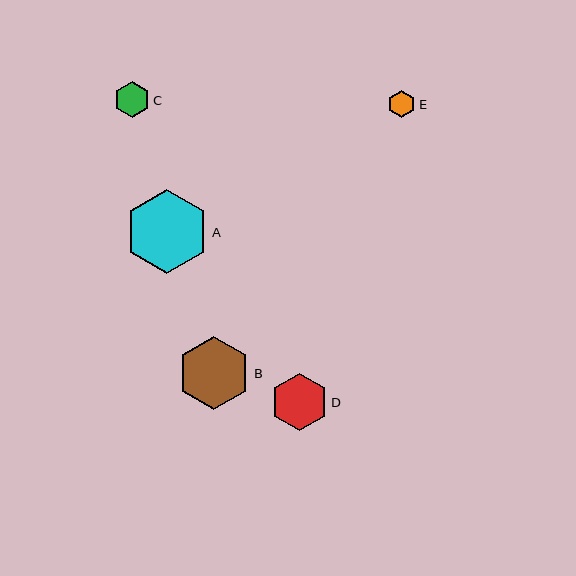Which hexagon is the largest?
Hexagon A is the largest with a size of approximately 84 pixels.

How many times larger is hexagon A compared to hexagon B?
Hexagon A is approximately 1.2 times the size of hexagon B.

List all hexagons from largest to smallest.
From largest to smallest: A, B, D, C, E.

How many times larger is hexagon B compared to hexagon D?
Hexagon B is approximately 1.3 times the size of hexagon D.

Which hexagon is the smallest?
Hexagon E is the smallest with a size of approximately 28 pixels.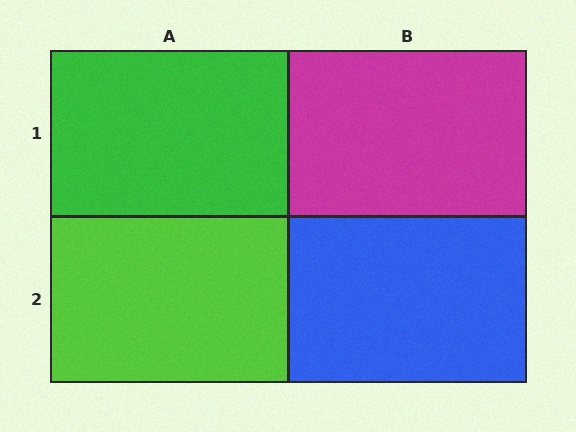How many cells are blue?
1 cell is blue.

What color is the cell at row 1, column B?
Magenta.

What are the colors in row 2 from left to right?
Lime, blue.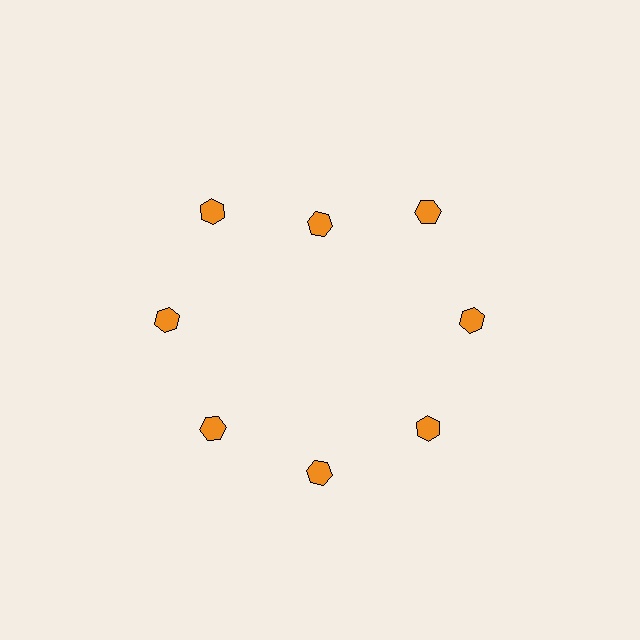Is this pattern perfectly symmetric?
No. The 8 orange hexagons are arranged in a ring, but one element near the 12 o'clock position is pulled inward toward the center, breaking the 8-fold rotational symmetry.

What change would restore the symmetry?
The symmetry would be restored by moving it outward, back onto the ring so that all 8 hexagons sit at equal angles and equal distance from the center.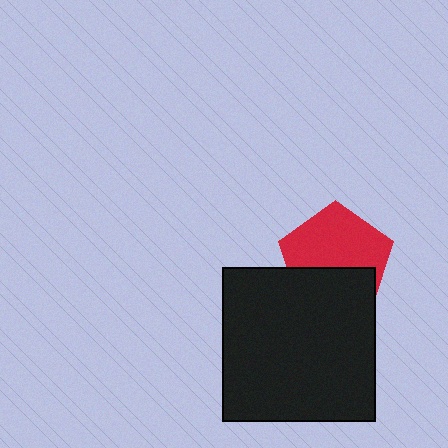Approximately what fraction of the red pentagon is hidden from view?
Roughly 39% of the red pentagon is hidden behind the black square.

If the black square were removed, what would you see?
You would see the complete red pentagon.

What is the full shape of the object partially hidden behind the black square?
The partially hidden object is a red pentagon.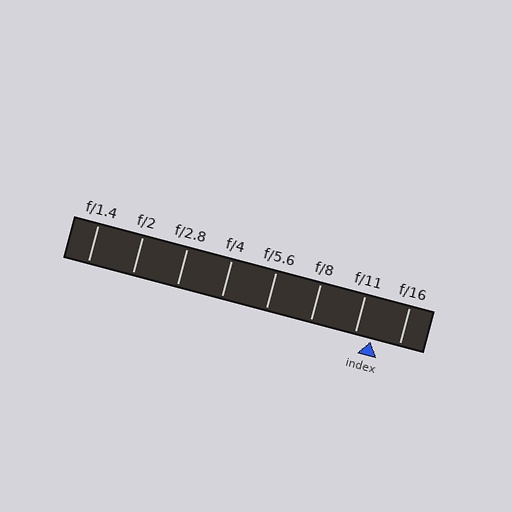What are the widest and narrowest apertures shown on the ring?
The widest aperture shown is f/1.4 and the narrowest is f/16.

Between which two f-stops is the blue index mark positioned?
The index mark is between f/11 and f/16.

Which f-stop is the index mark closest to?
The index mark is closest to f/11.